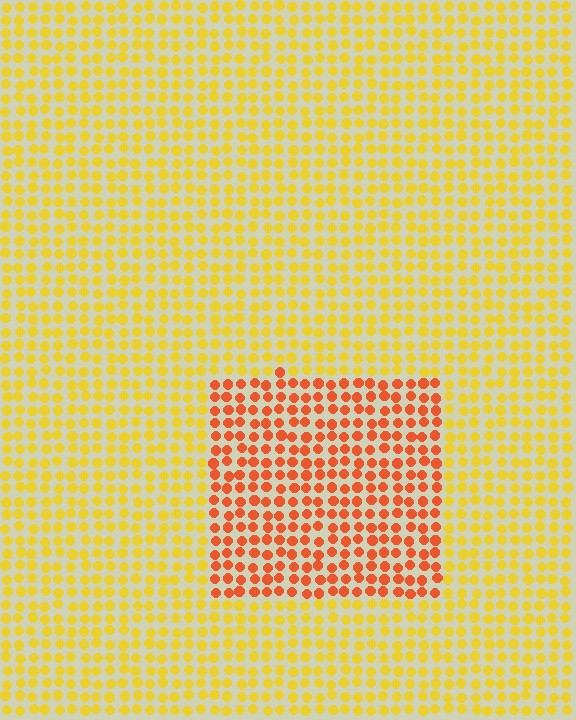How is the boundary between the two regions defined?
The boundary is defined purely by a slight shift in hue (about 39 degrees). Spacing, size, and orientation are identical on both sides.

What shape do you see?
I see a rectangle.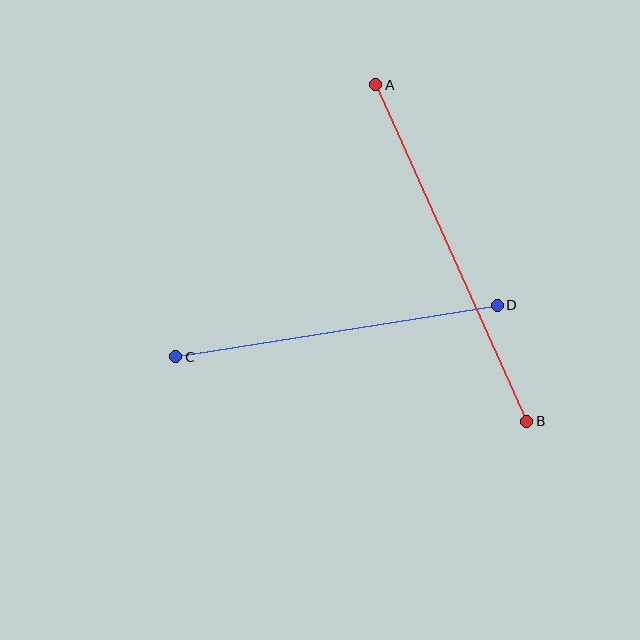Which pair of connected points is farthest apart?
Points A and B are farthest apart.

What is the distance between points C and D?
The distance is approximately 325 pixels.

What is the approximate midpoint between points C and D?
The midpoint is at approximately (337, 331) pixels.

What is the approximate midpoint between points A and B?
The midpoint is at approximately (451, 253) pixels.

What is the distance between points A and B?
The distance is approximately 369 pixels.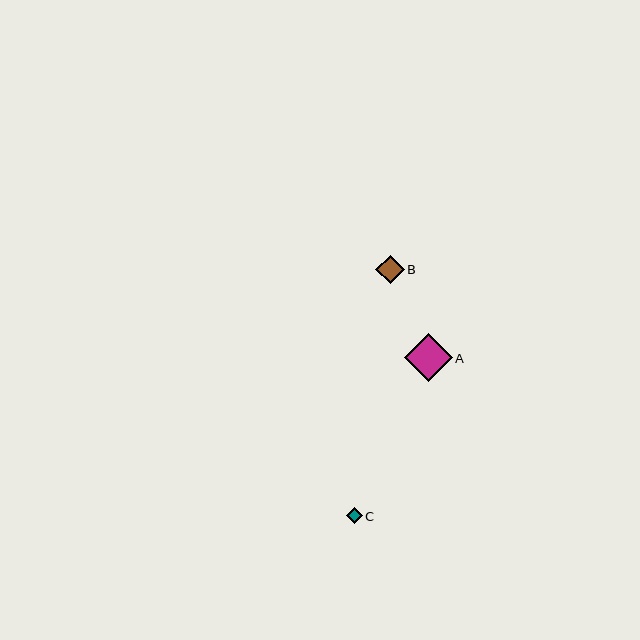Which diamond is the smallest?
Diamond C is the smallest with a size of approximately 16 pixels.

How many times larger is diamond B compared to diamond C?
Diamond B is approximately 1.7 times the size of diamond C.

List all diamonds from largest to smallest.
From largest to smallest: A, B, C.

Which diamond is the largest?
Diamond A is the largest with a size of approximately 48 pixels.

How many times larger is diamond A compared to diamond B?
Diamond A is approximately 1.7 times the size of diamond B.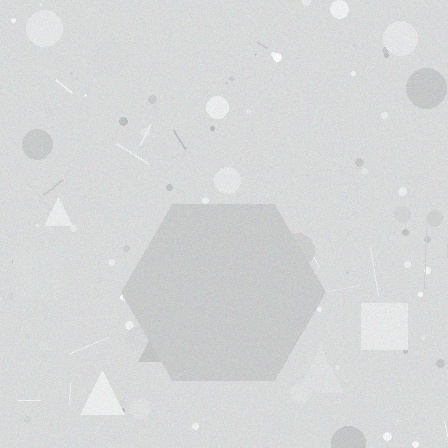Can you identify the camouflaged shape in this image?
The camouflaged shape is a hexagon.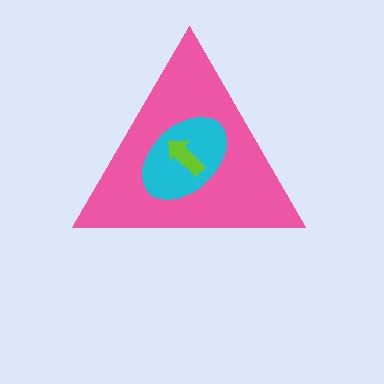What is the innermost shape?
The lime arrow.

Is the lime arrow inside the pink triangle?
Yes.